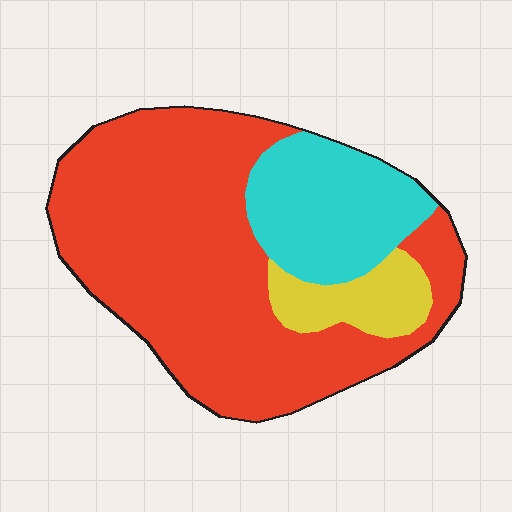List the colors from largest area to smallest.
From largest to smallest: red, cyan, yellow.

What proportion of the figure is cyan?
Cyan covers about 20% of the figure.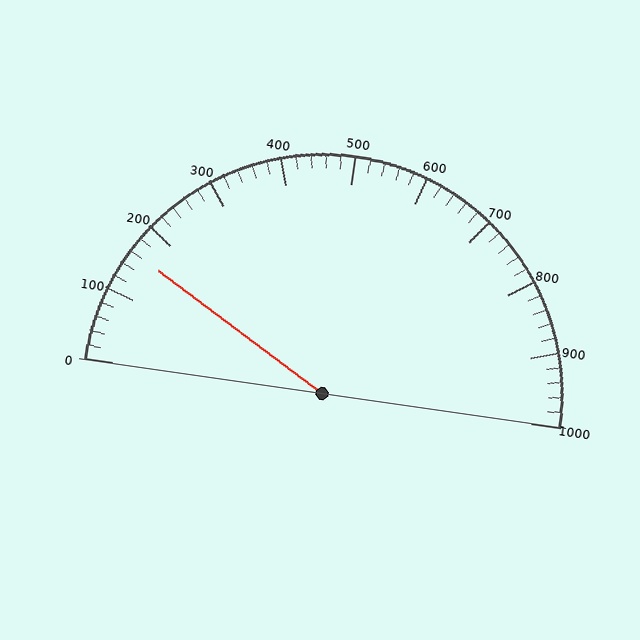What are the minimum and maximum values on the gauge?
The gauge ranges from 0 to 1000.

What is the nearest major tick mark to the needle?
The nearest major tick mark is 200.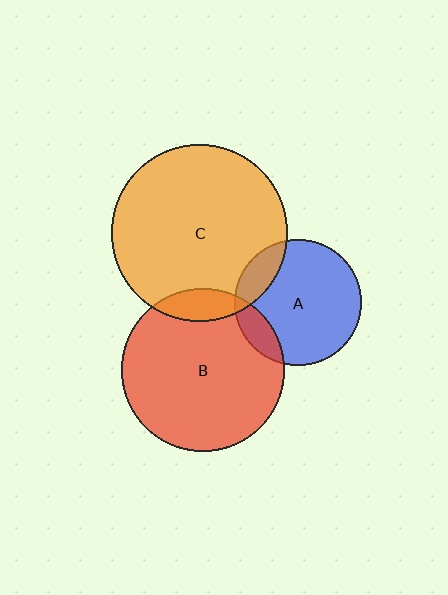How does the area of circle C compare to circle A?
Approximately 2.0 times.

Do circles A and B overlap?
Yes.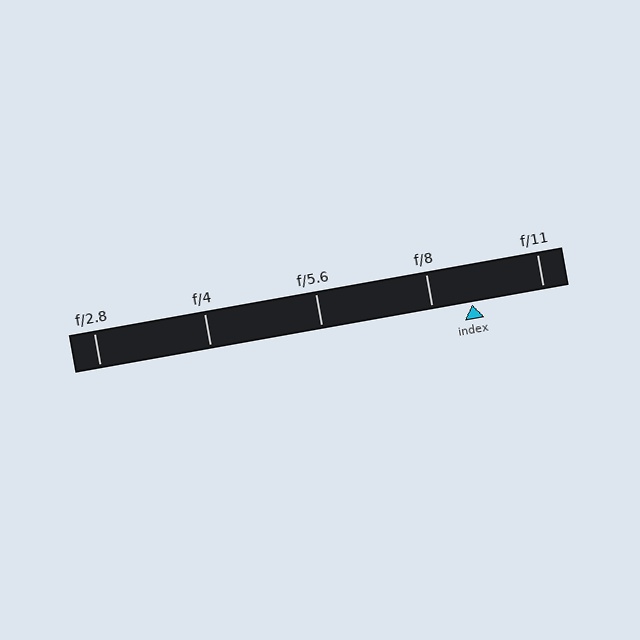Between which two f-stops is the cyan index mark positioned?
The index mark is between f/8 and f/11.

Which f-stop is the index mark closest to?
The index mark is closest to f/8.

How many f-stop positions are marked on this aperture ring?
There are 5 f-stop positions marked.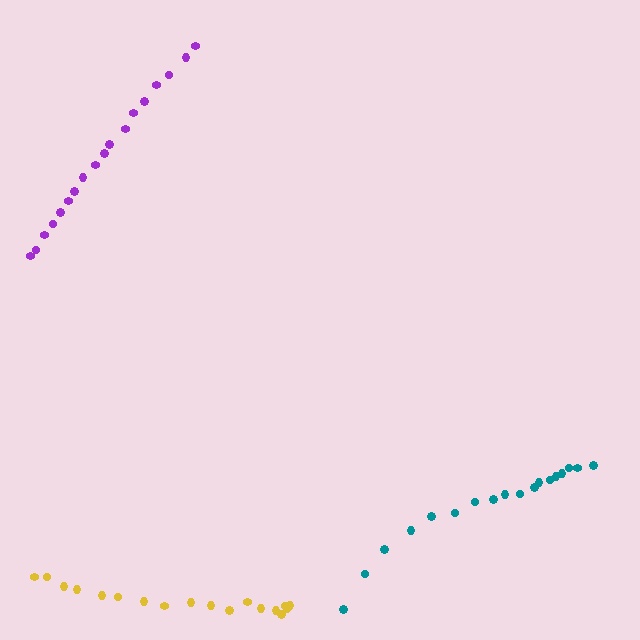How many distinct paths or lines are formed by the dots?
There are 3 distinct paths.